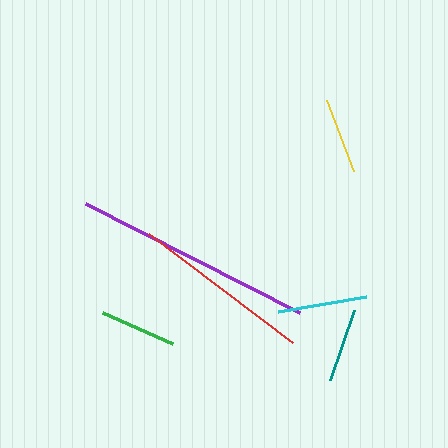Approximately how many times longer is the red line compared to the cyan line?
The red line is approximately 2.0 times the length of the cyan line.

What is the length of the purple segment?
The purple segment is approximately 240 pixels long.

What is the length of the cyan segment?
The cyan segment is approximately 89 pixels long.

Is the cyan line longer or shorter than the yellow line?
The cyan line is longer than the yellow line.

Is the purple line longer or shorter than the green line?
The purple line is longer than the green line.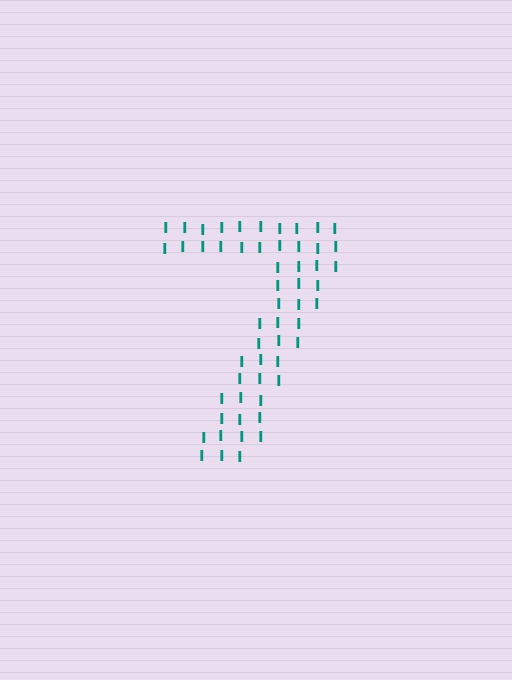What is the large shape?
The large shape is the digit 7.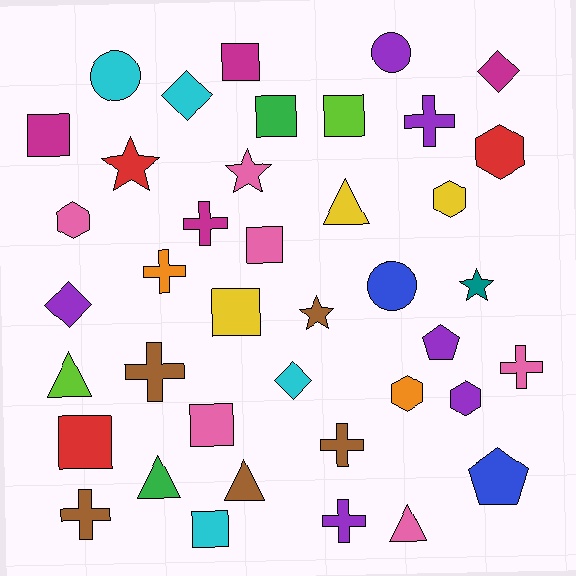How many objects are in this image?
There are 40 objects.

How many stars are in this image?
There are 4 stars.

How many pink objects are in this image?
There are 6 pink objects.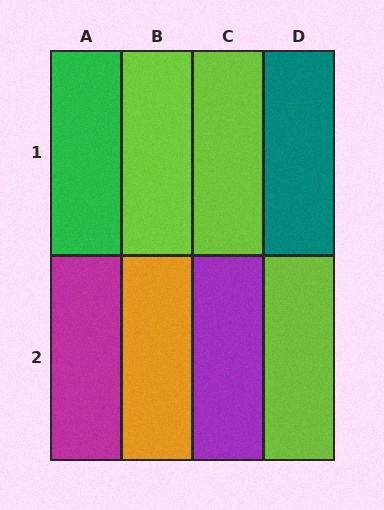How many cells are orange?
1 cell is orange.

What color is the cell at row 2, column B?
Orange.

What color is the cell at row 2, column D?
Lime.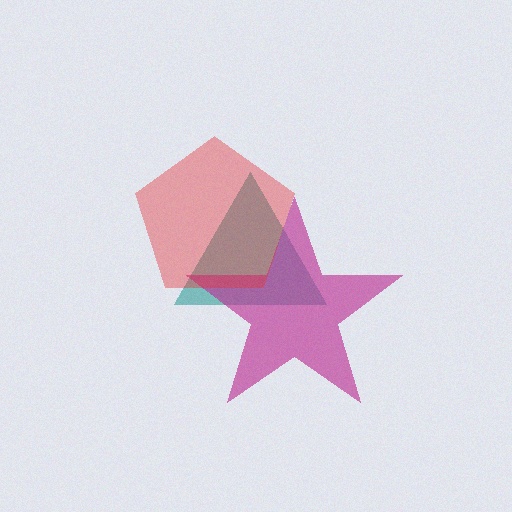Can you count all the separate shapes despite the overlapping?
Yes, there are 3 separate shapes.